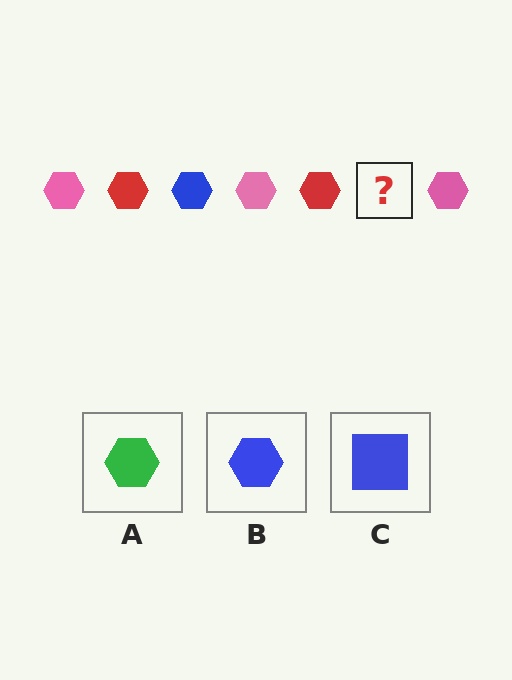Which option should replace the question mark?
Option B.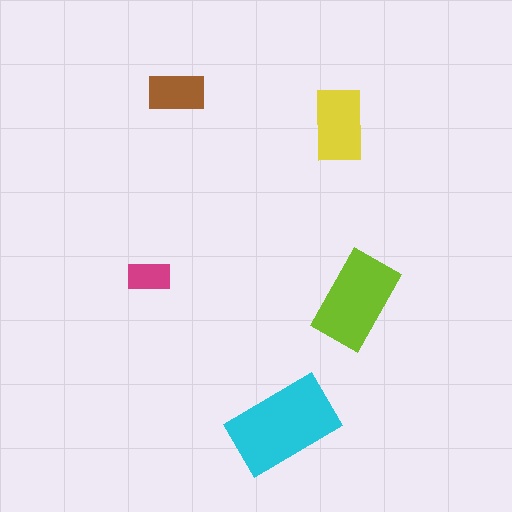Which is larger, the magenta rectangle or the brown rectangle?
The brown one.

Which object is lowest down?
The cyan rectangle is bottommost.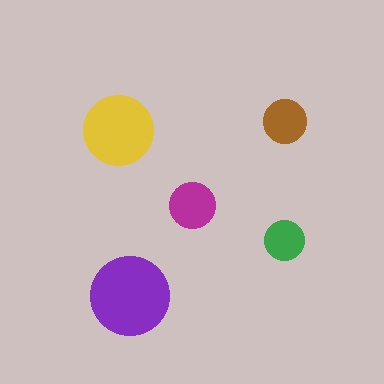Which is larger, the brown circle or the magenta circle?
The magenta one.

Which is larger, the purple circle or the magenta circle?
The purple one.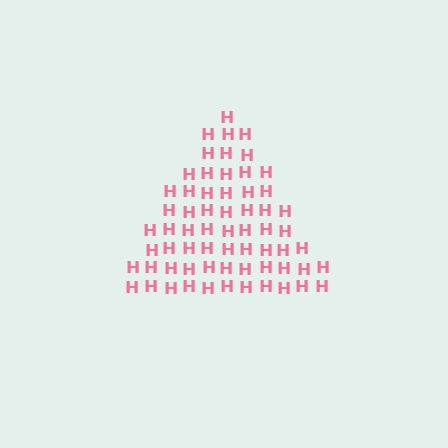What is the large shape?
The large shape is a triangle.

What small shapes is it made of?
It is made of small letter H's.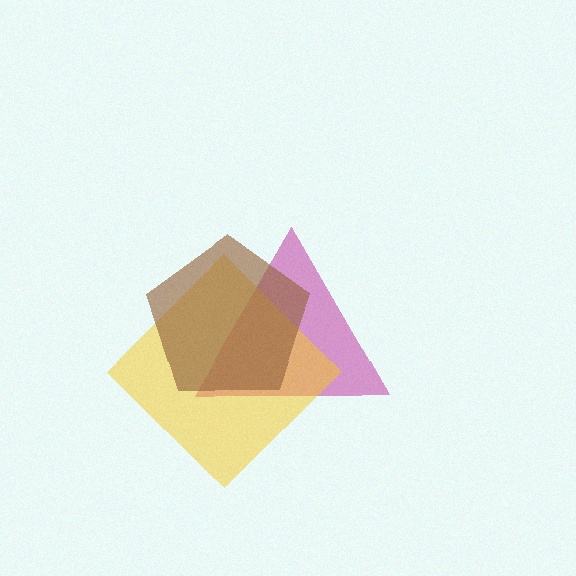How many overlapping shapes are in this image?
There are 3 overlapping shapes in the image.